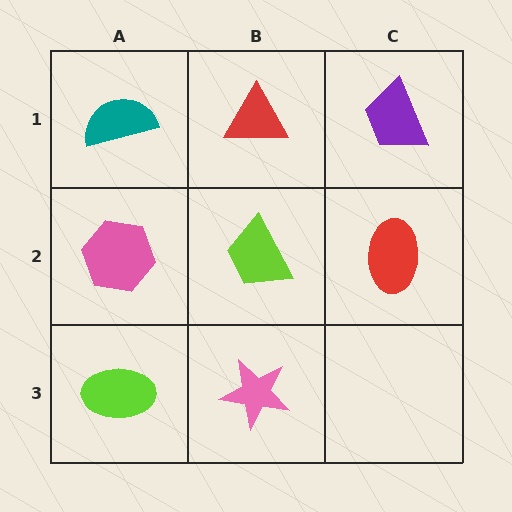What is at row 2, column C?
A red ellipse.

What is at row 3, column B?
A pink star.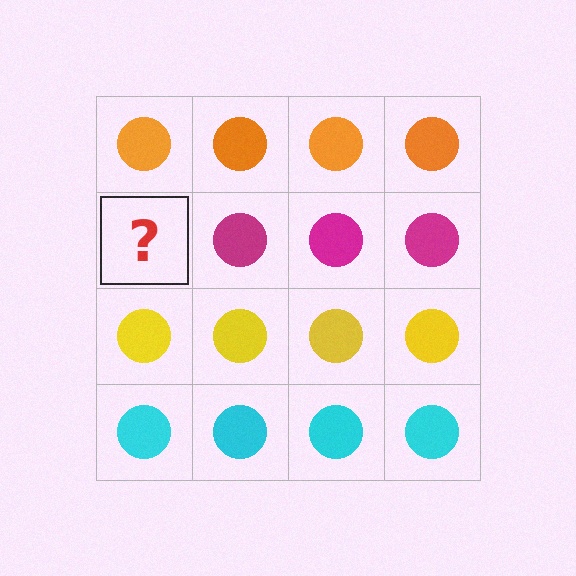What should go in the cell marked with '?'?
The missing cell should contain a magenta circle.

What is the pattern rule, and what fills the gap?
The rule is that each row has a consistent color. The gap should be filled with a magenta circle.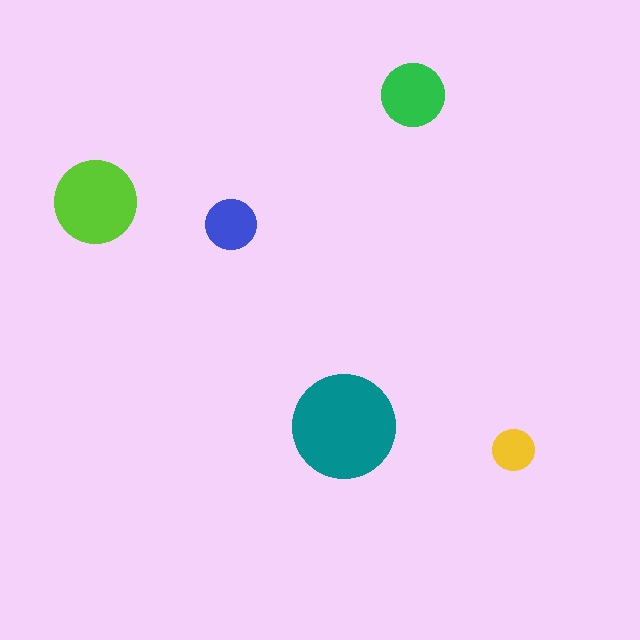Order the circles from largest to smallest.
the teal one, the lime one, the green one, the blue one, the yellow one.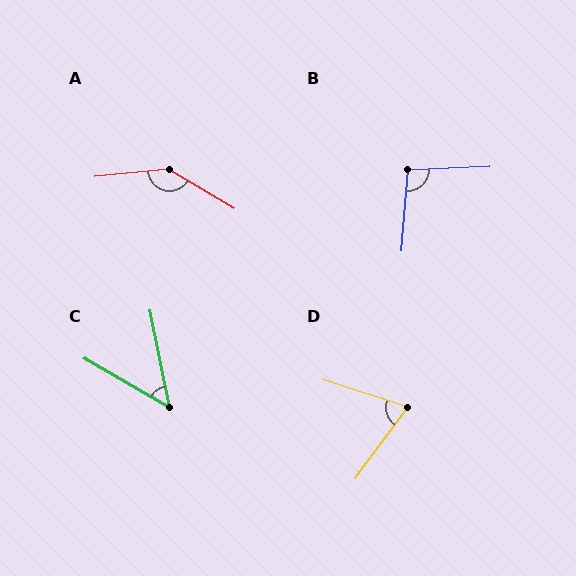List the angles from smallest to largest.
C (48°), D (71°), B (97°), A (143°).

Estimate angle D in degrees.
Approximately 71 degrees.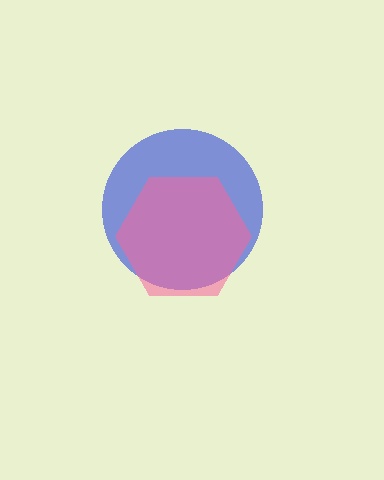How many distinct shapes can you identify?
There are 2 distinct shapes: a blue circle, a pink hexagon.